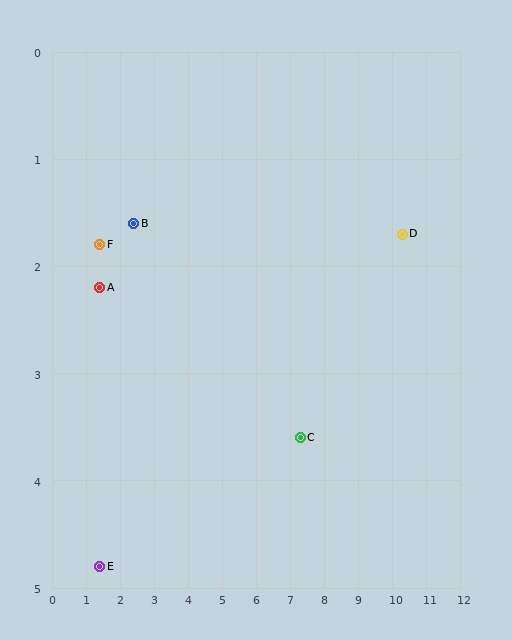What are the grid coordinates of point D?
Point D is at approximately (10.3, 1.7).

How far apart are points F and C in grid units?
Points F and C are about 6.2 grid units apart.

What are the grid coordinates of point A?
Point A is at approximately (1.4, 2.2).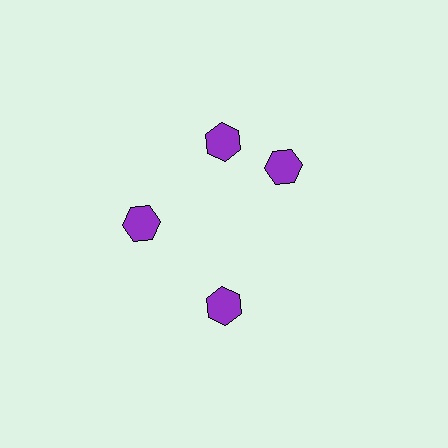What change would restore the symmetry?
The symmetry would be restored by rotating it back into even spacing with its neighbors so that all 4 hexagons sit at equal angles and equal distance from the center.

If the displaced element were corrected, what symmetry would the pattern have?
It would have 4-fold rotational symmetry — the pattern would map onto itself every 90 degrees.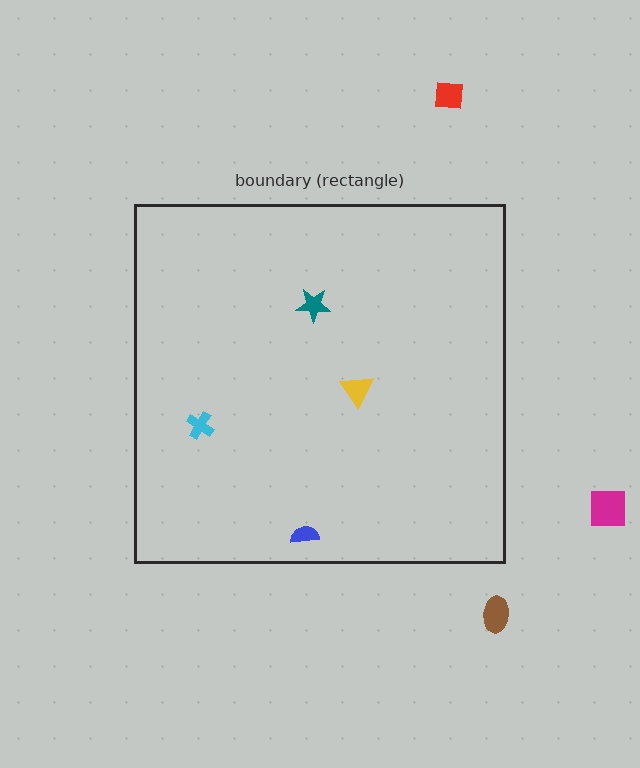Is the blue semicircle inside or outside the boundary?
Inside.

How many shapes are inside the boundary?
4 inside, 3 outside.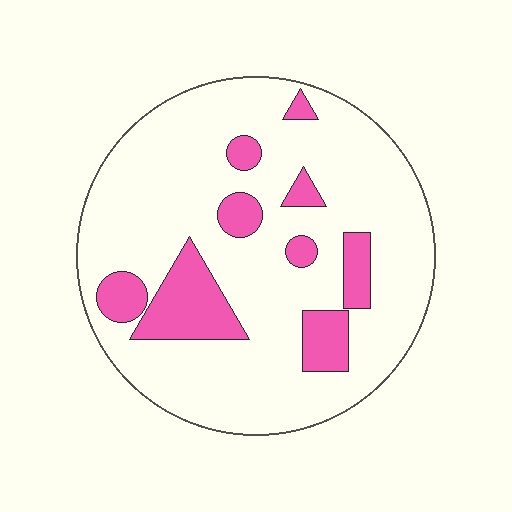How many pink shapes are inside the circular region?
9.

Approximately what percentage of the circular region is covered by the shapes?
Approximately 20%.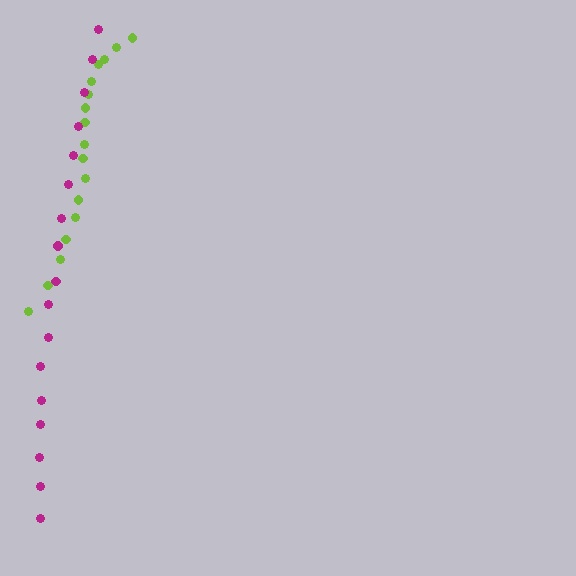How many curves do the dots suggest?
There are 2 distinct paths.